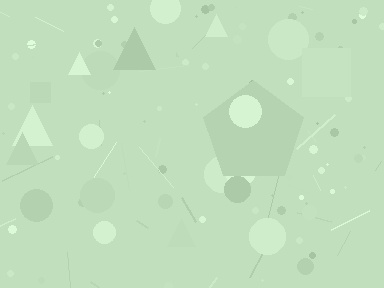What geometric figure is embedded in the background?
A pentagon is embedded in the background.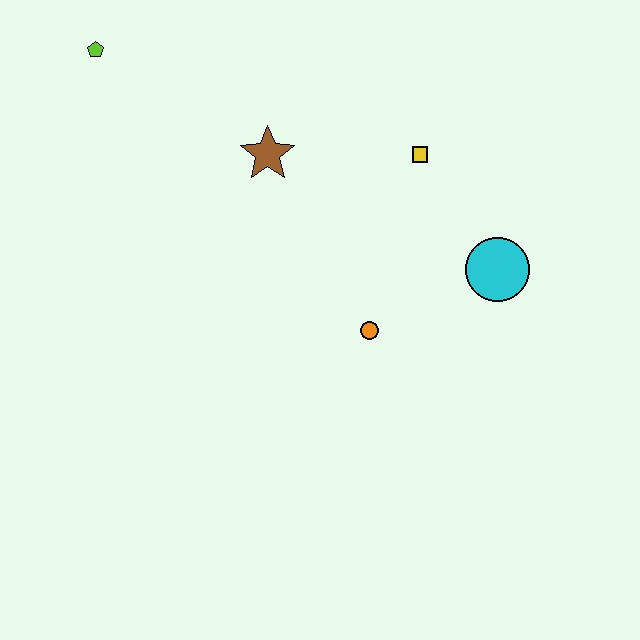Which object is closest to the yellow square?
The cyan circle is closest to the yellow square.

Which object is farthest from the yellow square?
The lime pentagon is farthest from the yellow square.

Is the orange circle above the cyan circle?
No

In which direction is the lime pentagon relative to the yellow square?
The lime pentagon is to the left of the yellow square.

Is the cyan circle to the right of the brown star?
Yes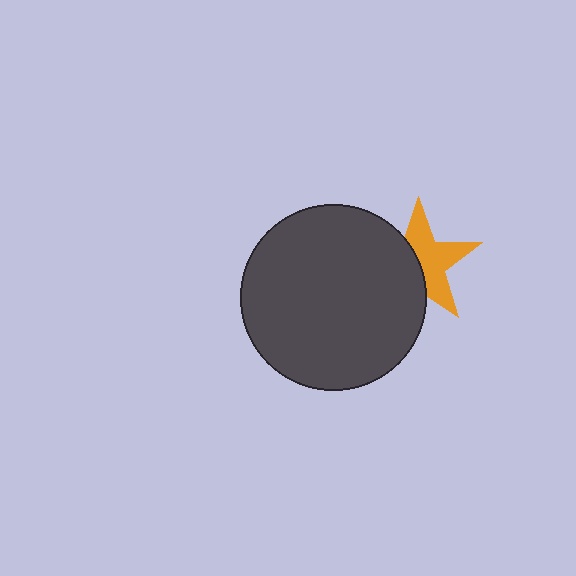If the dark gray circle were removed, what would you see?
You would see the complete orange star.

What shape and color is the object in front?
The object in front is a dark gray circle.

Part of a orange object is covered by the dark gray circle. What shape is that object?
It is a star.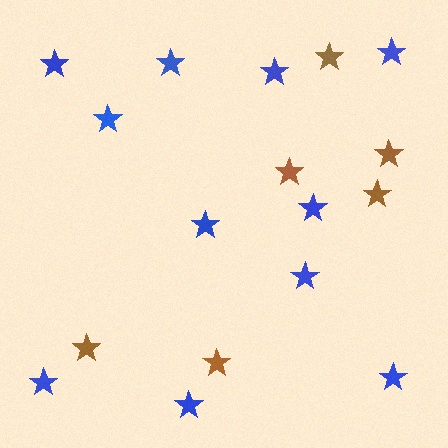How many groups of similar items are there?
There are 2 groups: one group of brown stars (6) and one group of blue stars (11).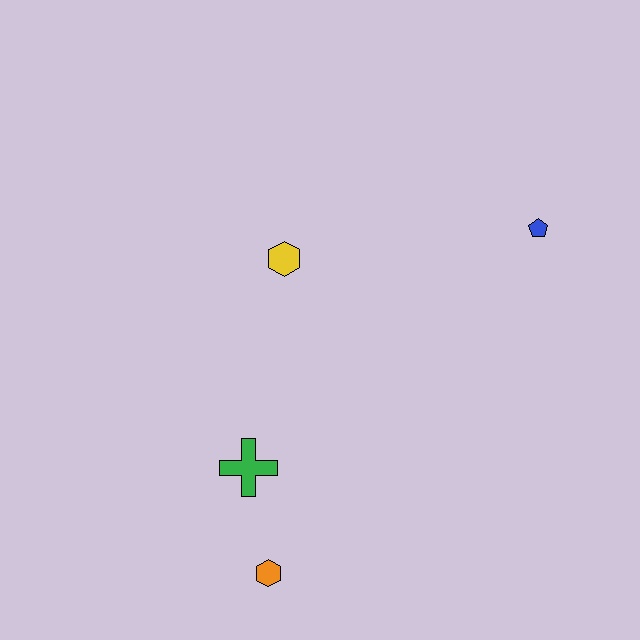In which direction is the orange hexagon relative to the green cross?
The orange hexagon is below the green cross.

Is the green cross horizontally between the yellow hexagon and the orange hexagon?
No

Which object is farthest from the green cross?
The blue pentagon is farthest from the green cross.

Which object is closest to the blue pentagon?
The yellow hexagon is closest to the blue pentagon.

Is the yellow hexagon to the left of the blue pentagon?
Yes